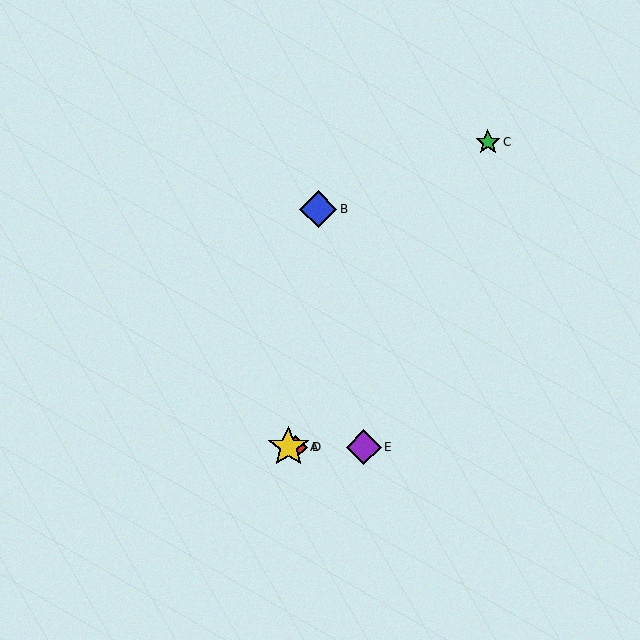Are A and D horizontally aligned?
Yes, both are at y≈447.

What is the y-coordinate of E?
Object E is at y≈447.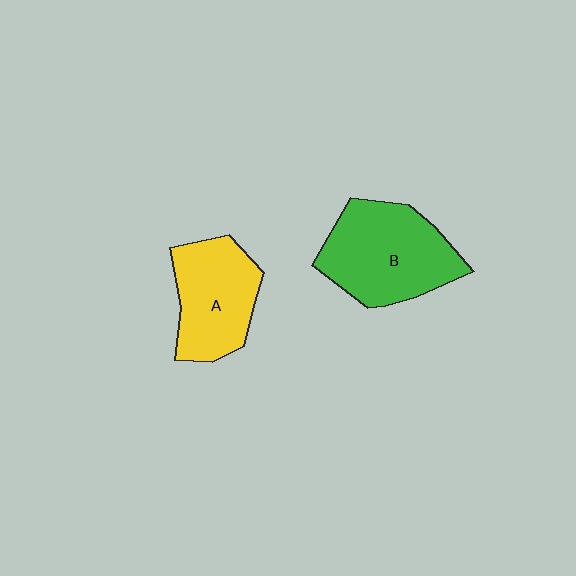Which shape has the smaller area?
Shape A (yellow).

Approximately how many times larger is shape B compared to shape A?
Approximately 1.3 times.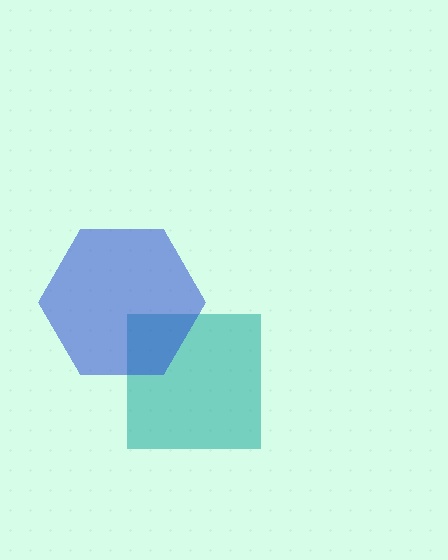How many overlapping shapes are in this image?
There are 2 overlapping shapes in the image.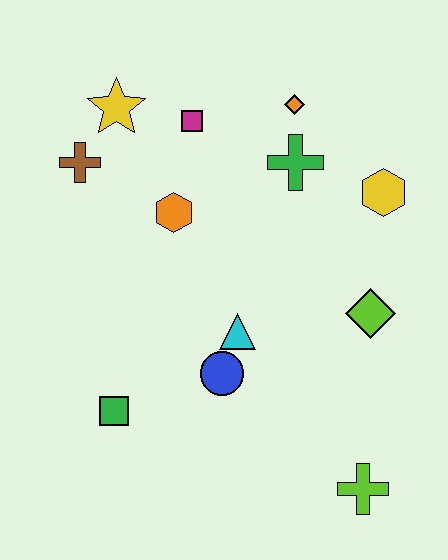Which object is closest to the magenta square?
The yellow star is closest to the magenta square.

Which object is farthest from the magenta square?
The lime cross is farthest from the magenta square.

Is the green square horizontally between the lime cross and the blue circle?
No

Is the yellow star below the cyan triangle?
No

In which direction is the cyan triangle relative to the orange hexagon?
The cyan triangle is below the orange hexagon.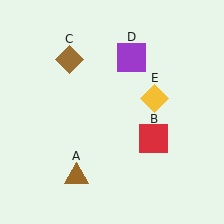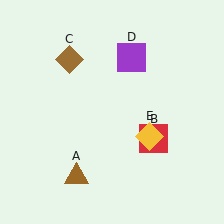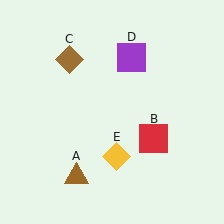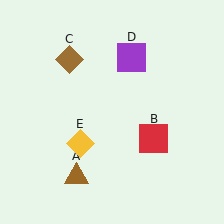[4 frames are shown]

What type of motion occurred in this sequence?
The yellow diamond (object E) rotated clockwise around the center of the scene.